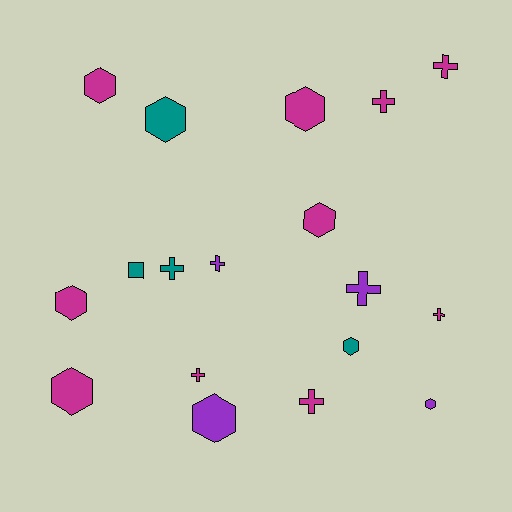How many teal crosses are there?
There is 1 teal cross.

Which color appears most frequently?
Magenta, with 10 objects.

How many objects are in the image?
There are 18 objects.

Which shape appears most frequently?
Hexagon, with 9 objects.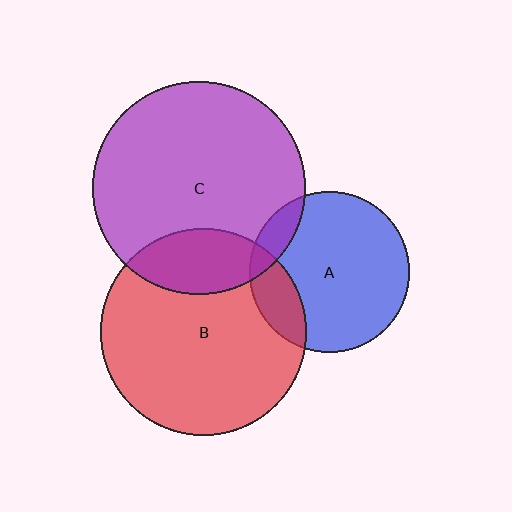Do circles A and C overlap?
Yes.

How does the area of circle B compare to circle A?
Approximately 1.7 times.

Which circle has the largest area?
Circle C (purple).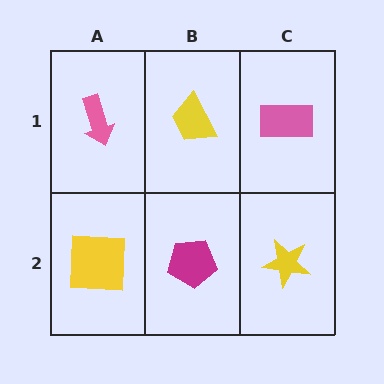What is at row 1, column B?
A yellow trapezoid.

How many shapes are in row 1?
3 shapes.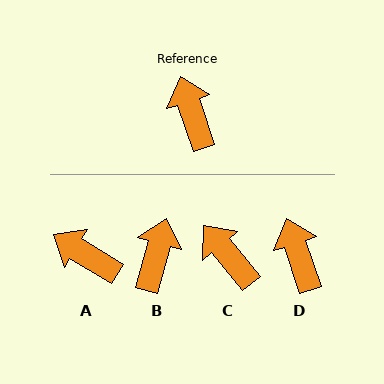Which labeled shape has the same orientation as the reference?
D.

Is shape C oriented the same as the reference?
No, it is off by about 21 degrees.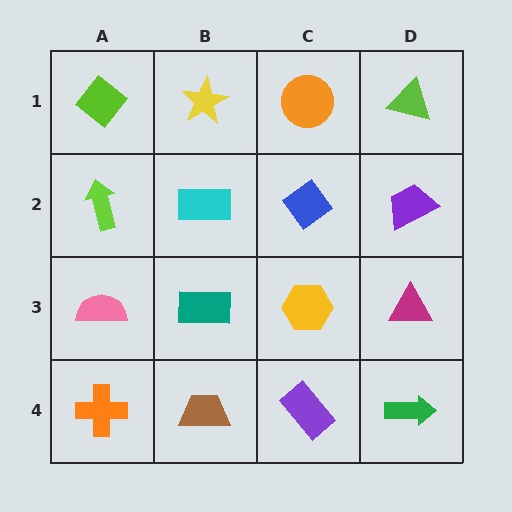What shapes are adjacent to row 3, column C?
A blue diamond (row 2, column C), a purple rectangle (row 4, column C), a teal rectangle (row 3, column B), a magenta triangle (row 3, column D).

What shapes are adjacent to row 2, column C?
An orange circle (row 1, column C), a yellow hexagon (row 3, column C), a cyan rectangle (row 2, column B), a purple trapezoid (row 2, column D).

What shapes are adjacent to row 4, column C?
A yellow hexagon (row 3, column C), a brown trapezoid (row 4, column B), a green arrow (row 4, column D).